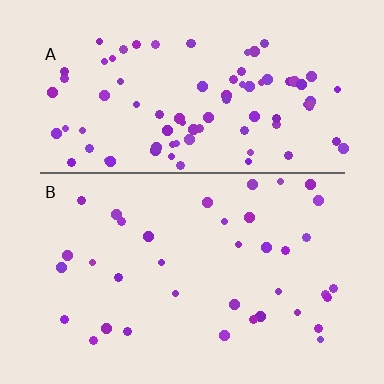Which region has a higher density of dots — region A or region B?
A (the top).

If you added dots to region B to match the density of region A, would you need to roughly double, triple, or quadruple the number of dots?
Approximately double.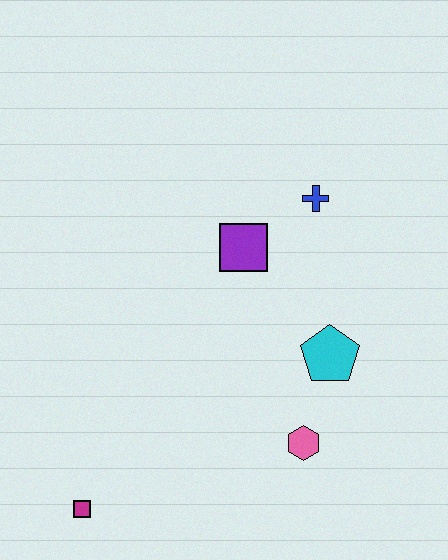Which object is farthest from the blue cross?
The magenta square is farthest from the blue cross.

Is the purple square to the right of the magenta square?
Yes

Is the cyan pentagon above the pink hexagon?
Yes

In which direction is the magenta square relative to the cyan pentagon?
The magenta square is to the left of the cyan pentagon.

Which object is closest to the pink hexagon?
The cyan pentagon is closest to the pink hexagon.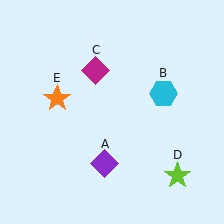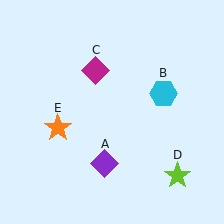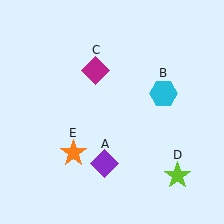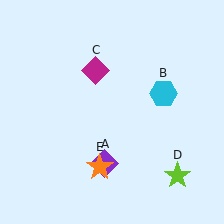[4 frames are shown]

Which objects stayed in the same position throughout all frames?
Purple diamond (object A) and cyan hexagon (object B) and magenta diamond (object C) and lime star (object D) remained stationary.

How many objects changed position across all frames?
1 object changed position: orange star (object E).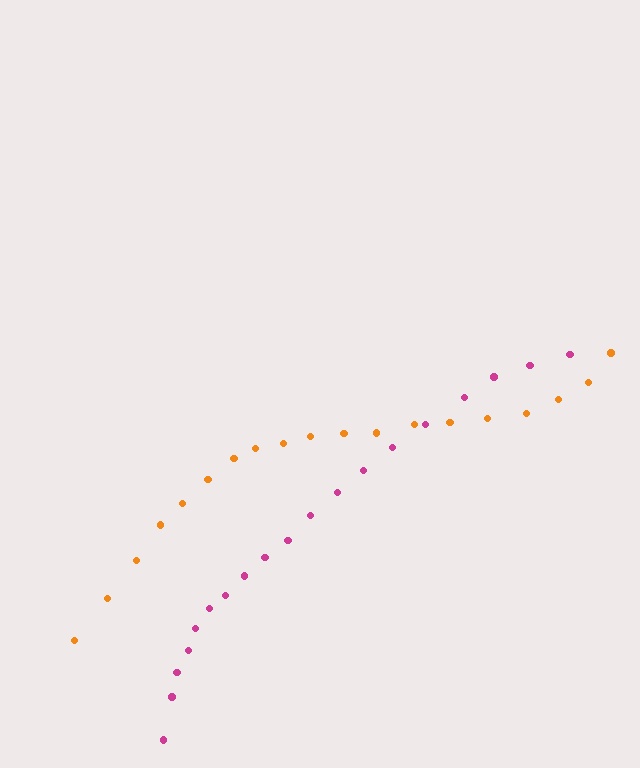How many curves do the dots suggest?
There are 2 distinct paths.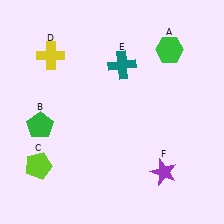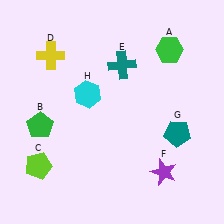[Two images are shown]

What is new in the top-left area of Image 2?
A cyan hexagon (H) was added in the top-left area of Image 2.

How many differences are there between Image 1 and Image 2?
There are 2 differences between the two images.